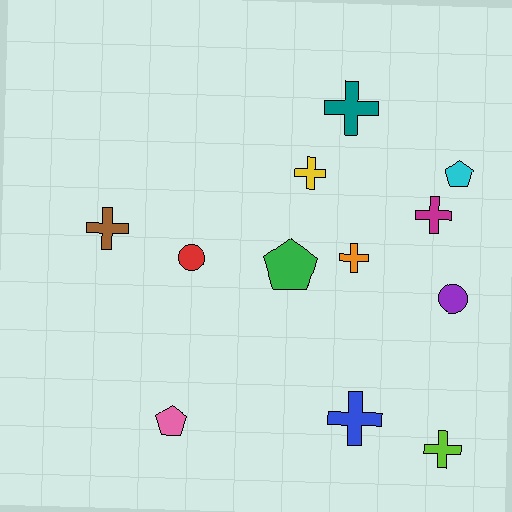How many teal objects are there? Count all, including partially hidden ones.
There is 1 teal object.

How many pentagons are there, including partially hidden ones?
There are 3 pentagons.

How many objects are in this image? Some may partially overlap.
There are 12 objects.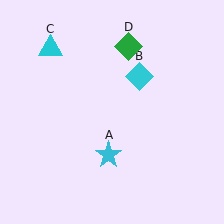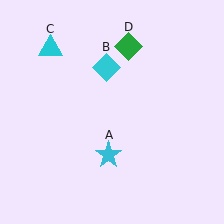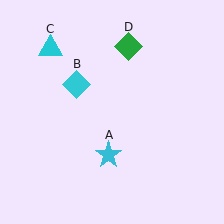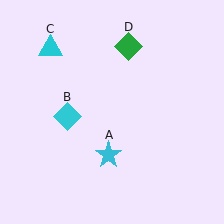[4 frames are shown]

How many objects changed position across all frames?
1 object changed position: cyan diamond (object B).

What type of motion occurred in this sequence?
The cyan diamond (object B) rotated counterclockwise around the center of the scene.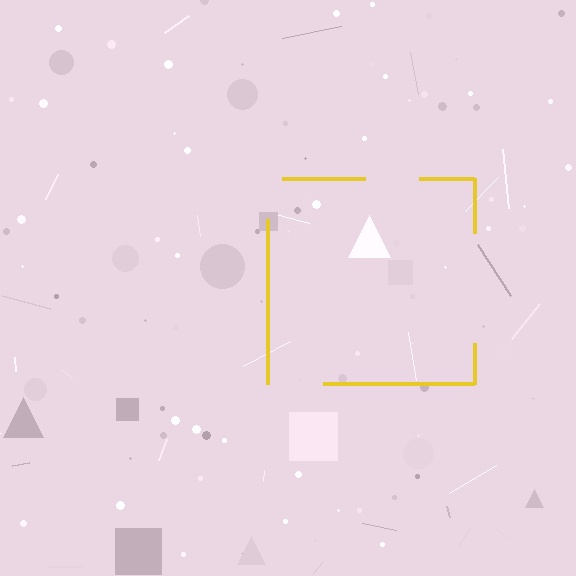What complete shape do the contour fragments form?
The contour fragments form a square.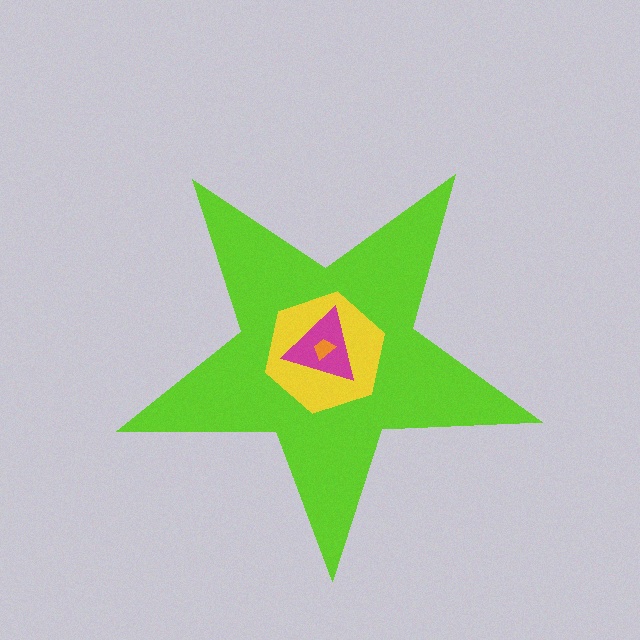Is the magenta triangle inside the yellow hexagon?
Yes.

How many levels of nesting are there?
4.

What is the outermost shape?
The lime star.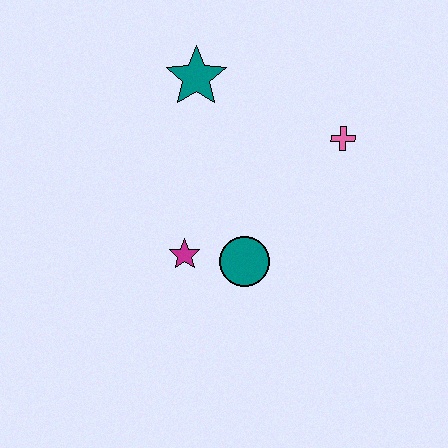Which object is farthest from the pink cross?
The magenta star is farthest from the pink cross.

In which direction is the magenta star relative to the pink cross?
The magenta star is to the left of the pink cross.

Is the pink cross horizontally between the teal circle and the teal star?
No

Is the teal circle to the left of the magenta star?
No